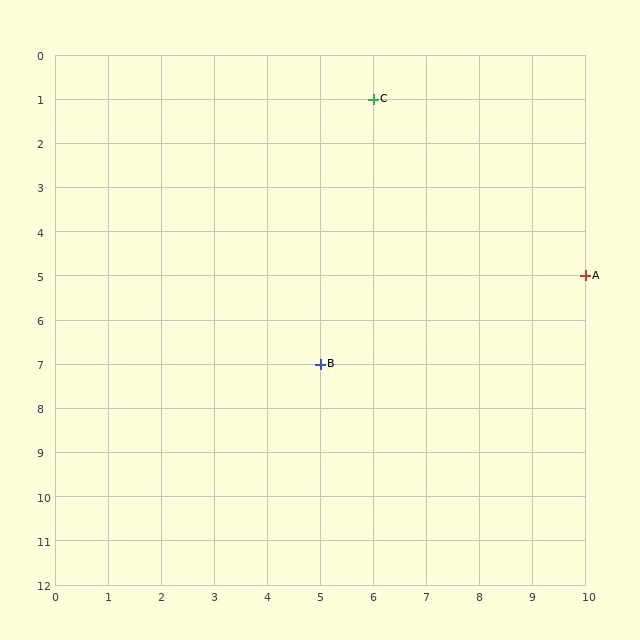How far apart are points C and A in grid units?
Points C and A are 4 columns and 4 rows apart (about 5.7 grid units diagonally).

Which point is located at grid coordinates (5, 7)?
Point B is at (5, 7).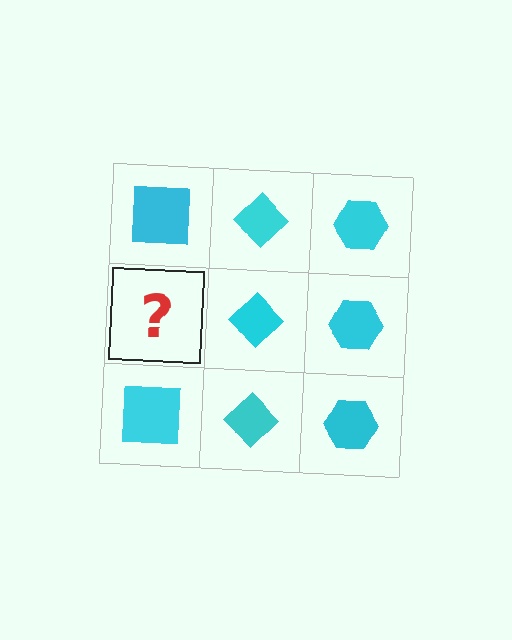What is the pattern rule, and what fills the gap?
The rule is that each column has a consistent shape. The gap should be filled with a cyan square.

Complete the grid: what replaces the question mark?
The question mark should be replaced with a cyan square.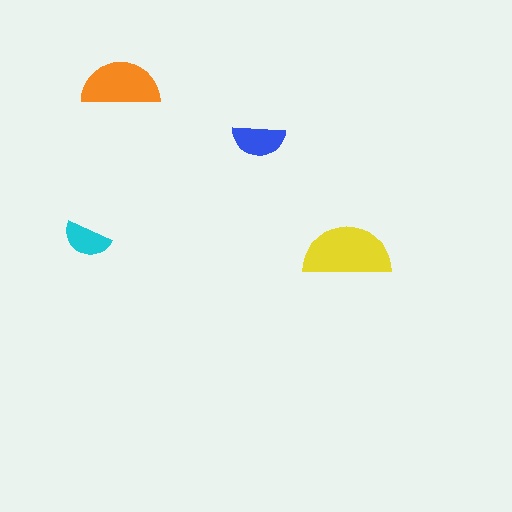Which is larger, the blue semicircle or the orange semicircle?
The orange one.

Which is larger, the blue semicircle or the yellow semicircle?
The yellow one.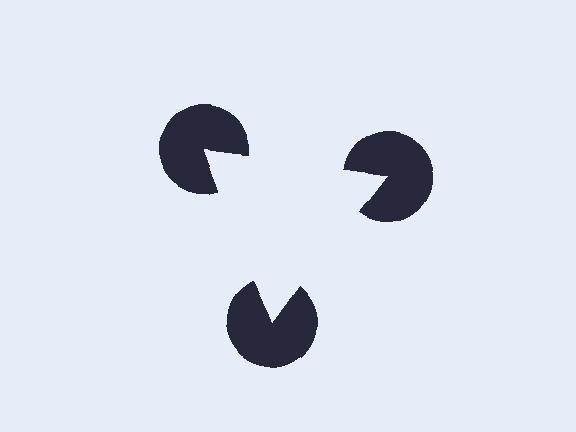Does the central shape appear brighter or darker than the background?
It typically appears slightly brighter than the background, even though no actual brightness change is drawn.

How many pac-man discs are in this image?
There are 3 — one at each vertex of the illusory triangle.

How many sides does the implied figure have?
3 sides.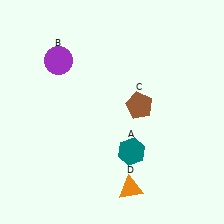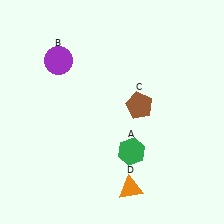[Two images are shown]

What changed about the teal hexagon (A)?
In Image 1, A is teal. In Image 2, it changed to green.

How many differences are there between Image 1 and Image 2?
There is 1 difference between the two images.